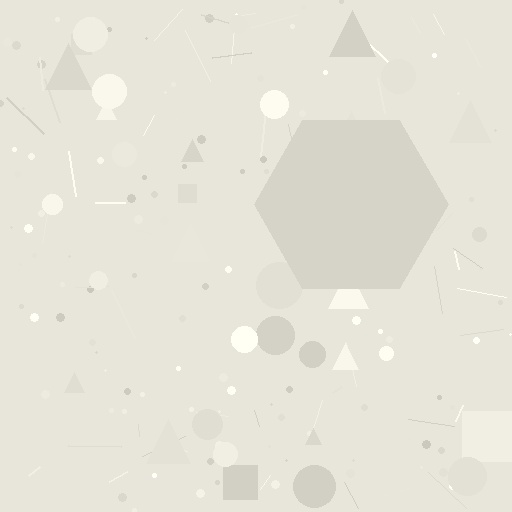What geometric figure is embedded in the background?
A hexagon is embedded in the background.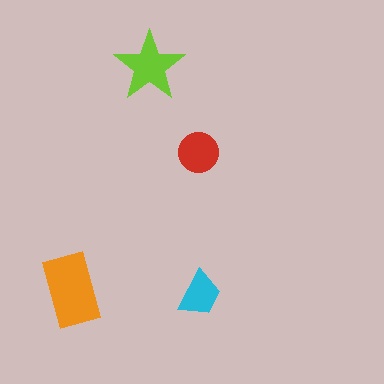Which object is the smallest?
The cyan trapezoid.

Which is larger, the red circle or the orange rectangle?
The orange rectangle.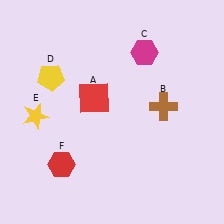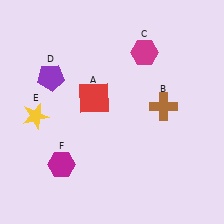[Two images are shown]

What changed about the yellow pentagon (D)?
In Image 1, D is yellow. In Image 2, it changed to purple.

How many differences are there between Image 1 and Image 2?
There are 2 differences between the two images.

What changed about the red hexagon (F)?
In Image 1, F is red. In Image 2, it changed to magenta.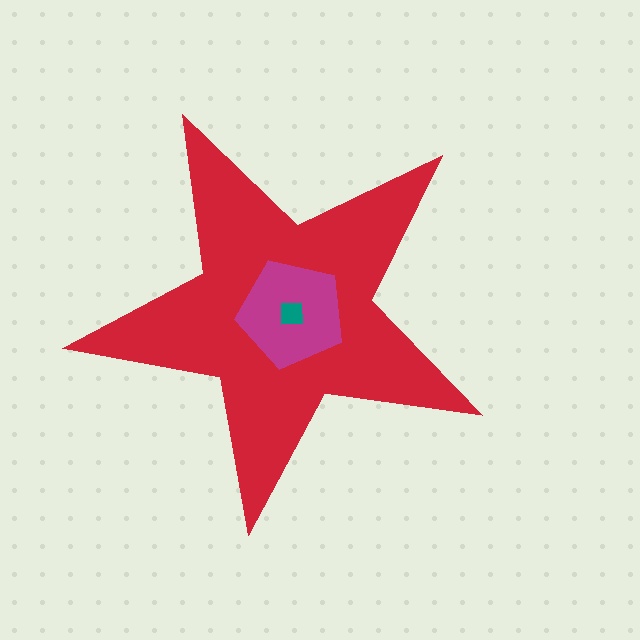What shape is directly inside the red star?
The magenta pentagon.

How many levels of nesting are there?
3.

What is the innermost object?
The teal square.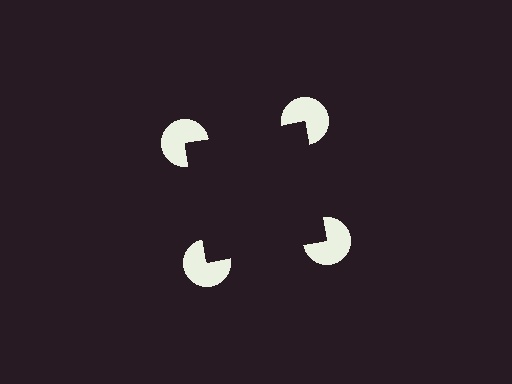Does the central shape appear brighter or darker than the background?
It typically appears slightly darker than the background, even though no actual brightness change is drawn.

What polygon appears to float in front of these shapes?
An illusory square — its edges are inferred from the aligned wedge cuts in the pac-man discs, not physically drawn.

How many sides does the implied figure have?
4 sides.